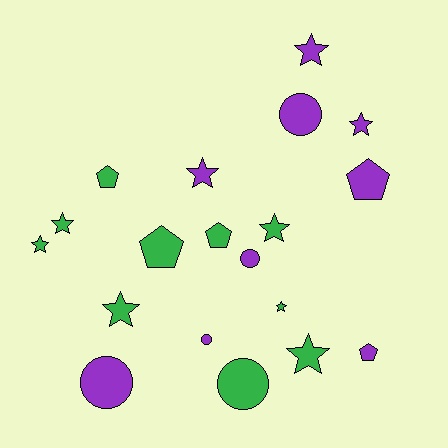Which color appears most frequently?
Green, with 10 objects.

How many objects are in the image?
There are 19 objects.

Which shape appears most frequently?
Star, with 9 objects.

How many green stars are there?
There are 6 green stars.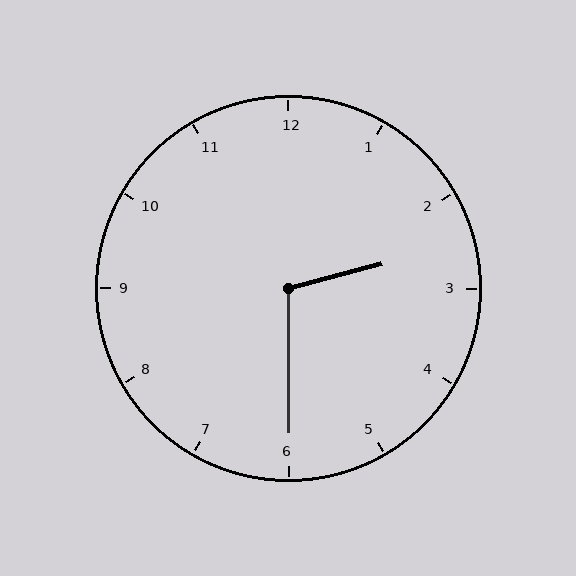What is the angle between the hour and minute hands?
Approximately 105 degrees.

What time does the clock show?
2:30.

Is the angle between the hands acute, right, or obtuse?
It is obtuse.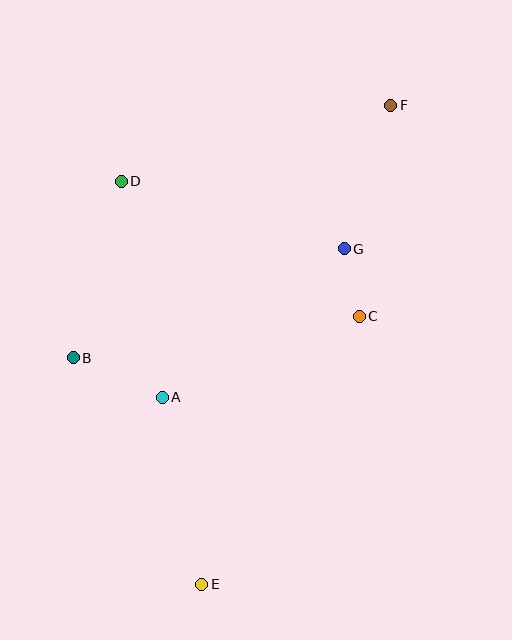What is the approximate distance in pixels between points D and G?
The distance between D and G is approximately 233 pixels.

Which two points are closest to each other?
Points C and G are closest to each other.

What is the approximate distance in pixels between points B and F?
The distance between B and F is approximately 406 pixels.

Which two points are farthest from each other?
Points E and F are farthest from each other.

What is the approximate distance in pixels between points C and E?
The distance between C and E is approximately 311 pixels.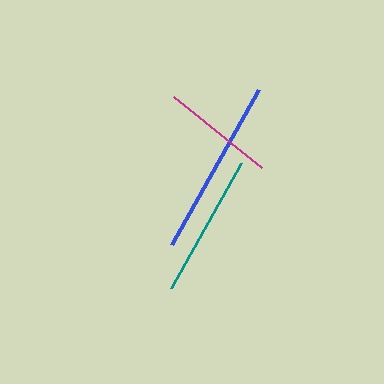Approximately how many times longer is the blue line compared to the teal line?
The blue line is approximately 1.2 times the length of the teal line.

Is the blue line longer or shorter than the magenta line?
The blue line is longer than the magenta line.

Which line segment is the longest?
The blue line is the longest at approximately 178 pixels.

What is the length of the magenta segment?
The magenta segment is approximately 113 pixels long.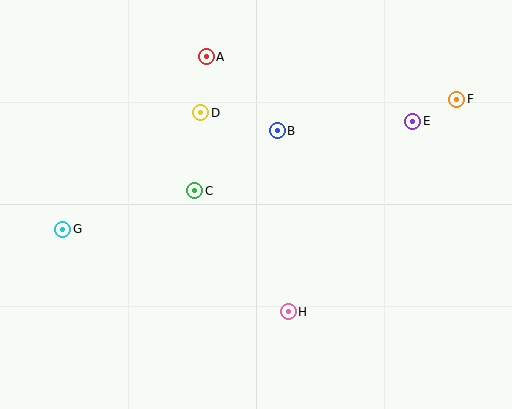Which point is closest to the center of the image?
Point C at (195, 191) is closest to the center.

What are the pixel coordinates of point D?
Point D is at (201, 113).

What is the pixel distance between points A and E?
The distance between A and E is 216 pixels.